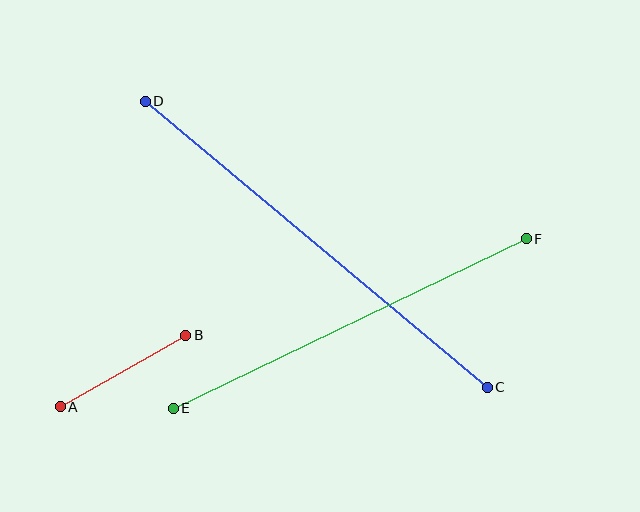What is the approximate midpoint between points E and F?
The midpoint is at approximately (350, 324) pixels.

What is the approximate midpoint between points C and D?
The midpoint is at approximately (316, 244) pixels.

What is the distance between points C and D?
The distance is approximately 446 pixels.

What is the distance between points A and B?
The distance is approximately 144 pixels.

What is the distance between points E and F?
The distance is approximately 392 pixels.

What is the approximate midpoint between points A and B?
The midpoint is at approximately (123, 371) pixels.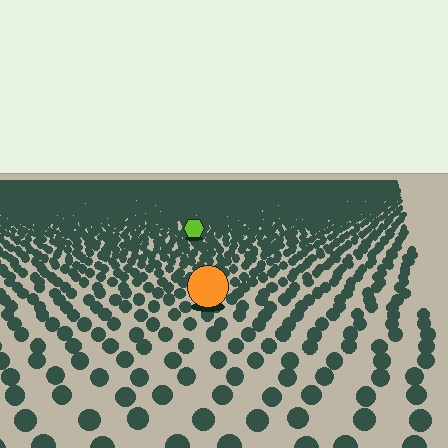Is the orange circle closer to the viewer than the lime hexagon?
Yes. The orange circle is closer — you can tell from the texture gradient: the ground texture is coarser near it.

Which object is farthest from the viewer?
The lime hexagon is farthest from the viewer. It appears smaller and the ground texture around it is denser.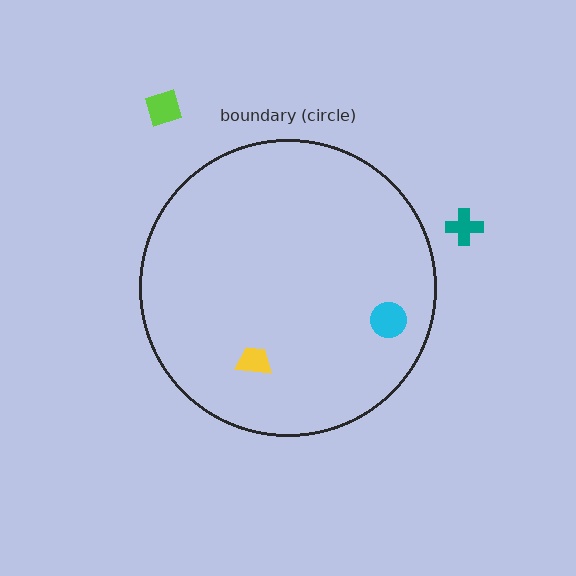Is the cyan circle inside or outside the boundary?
Inside.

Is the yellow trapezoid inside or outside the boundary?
Inside.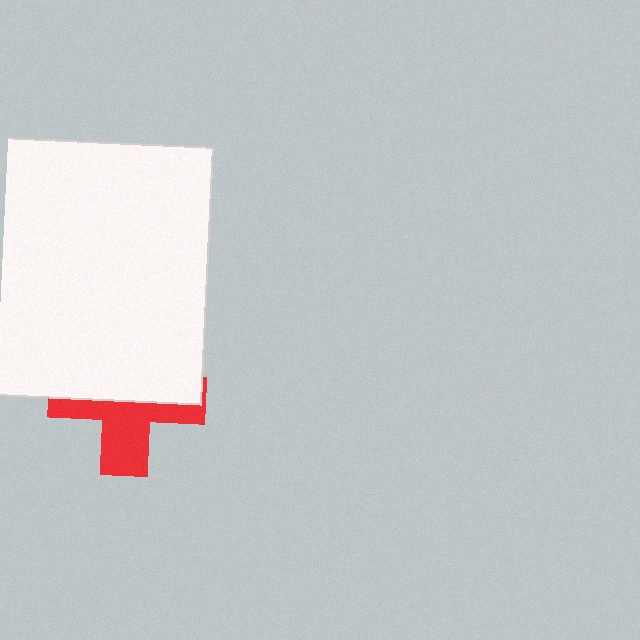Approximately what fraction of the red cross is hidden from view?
Roughly 56% of the red cross is hidden behind the white square.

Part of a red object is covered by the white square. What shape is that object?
It is a cross.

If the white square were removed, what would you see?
You would see the complete red cross.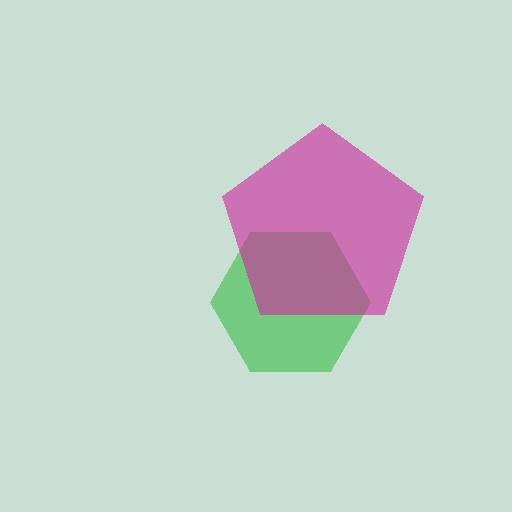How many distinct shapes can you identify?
There are 2 distinct shapes: a green hexagon, a magenta pentagon.